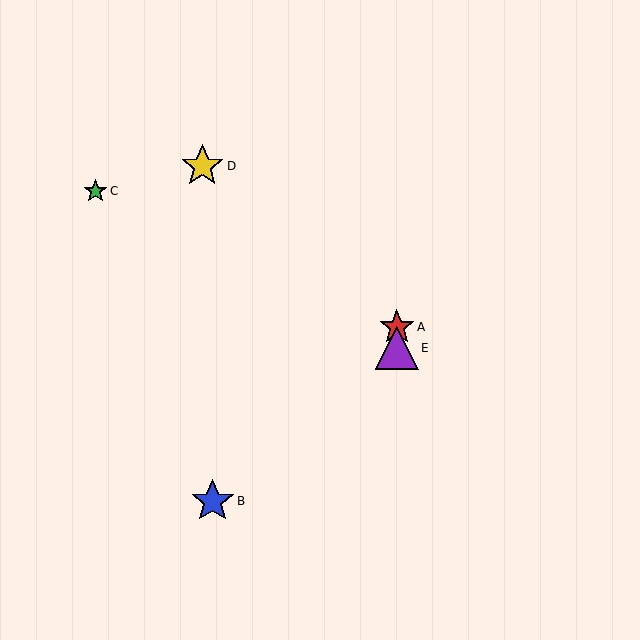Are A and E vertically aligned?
Yes, both are at x≈397.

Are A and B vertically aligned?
No, A is at x≈397 and B is at x≈213.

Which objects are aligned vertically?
Objects A, E are aligned vertically.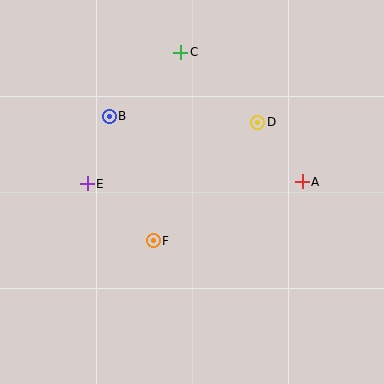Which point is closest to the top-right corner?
Point D is closest to the top-right corner.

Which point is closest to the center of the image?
Point F at (153, 241) is closest to the center.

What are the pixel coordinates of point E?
Point E is at (87, 184).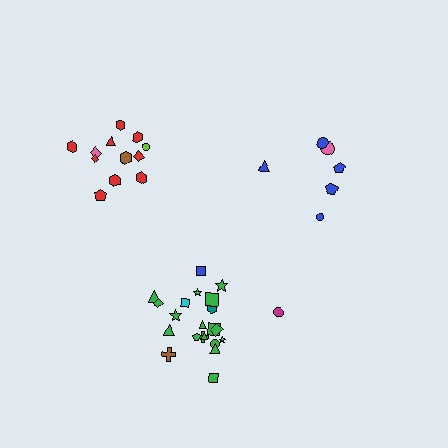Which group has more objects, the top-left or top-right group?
The top-left group.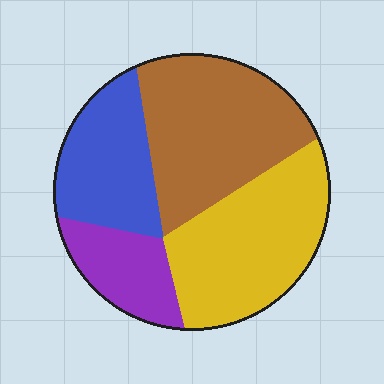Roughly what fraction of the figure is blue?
Blue covers 21% of the figure.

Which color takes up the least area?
Purple, at roughly 15%.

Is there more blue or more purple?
Blue.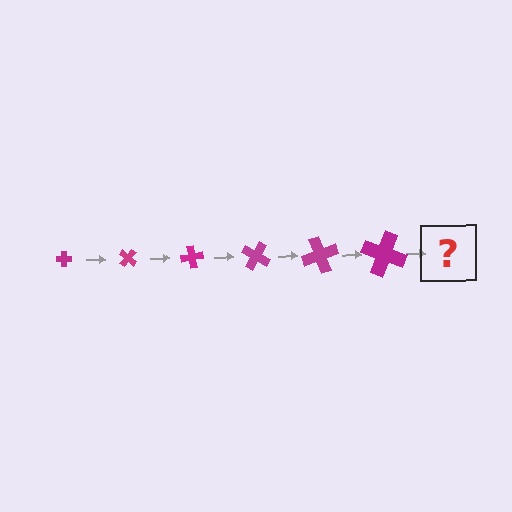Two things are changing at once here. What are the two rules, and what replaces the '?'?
The two rules are that the cross grows larger each step and it rotates 40 degrees each step. The '?' should be a cross, larger than the previous one and rotated 240 degrees from the start.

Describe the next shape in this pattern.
It should be a cross, larger than the previous one and rotated 240 degrees from the start.